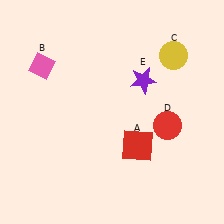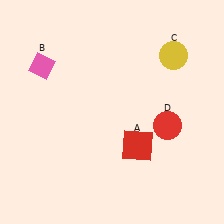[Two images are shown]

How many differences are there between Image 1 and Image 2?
There is 1 difference between the two images.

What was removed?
The purple star (E) was removed in Image 2.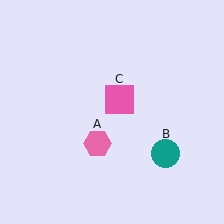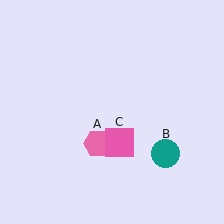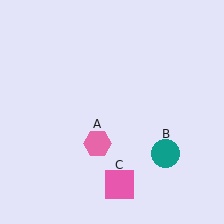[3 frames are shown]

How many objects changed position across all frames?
1 object changed position: pink square (object C).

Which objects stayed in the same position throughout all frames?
Pink hexagon (object A) and teal circle (object B) remained stationary.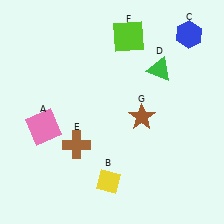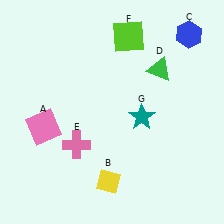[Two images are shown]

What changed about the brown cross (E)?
In Image 1, E is brown. In Image 2, it changed to pink.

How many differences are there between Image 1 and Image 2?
There are 2 differences between the two images.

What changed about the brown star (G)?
In Image 1, G is brown. In Image 2, it changed to teal.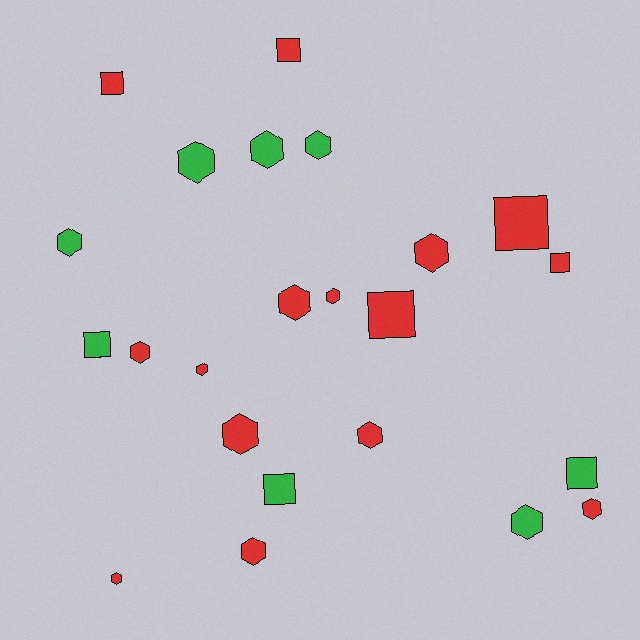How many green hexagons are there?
There are 5 green hexagons.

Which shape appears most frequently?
Hexagon, with 15 objects.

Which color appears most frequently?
Red, with 15 objects.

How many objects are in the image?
There are 23 objects.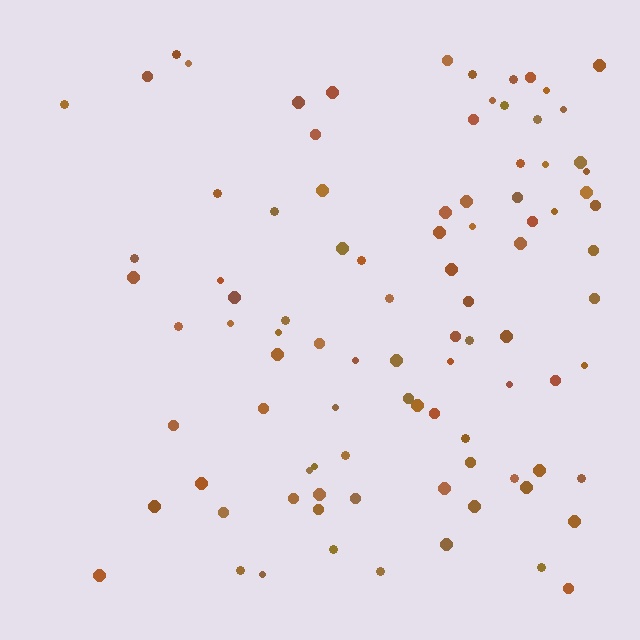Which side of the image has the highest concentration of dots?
The right.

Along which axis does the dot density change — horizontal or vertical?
Horizontal.